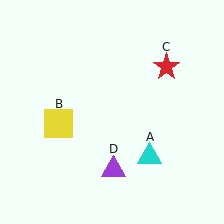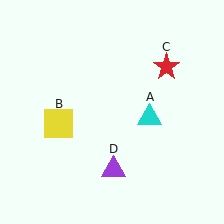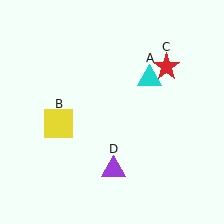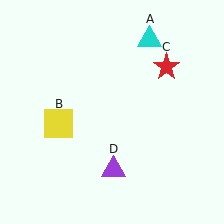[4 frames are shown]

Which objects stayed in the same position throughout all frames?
Yellow square (object B) and red star (object C) and purple triangle (object D) remained stationary.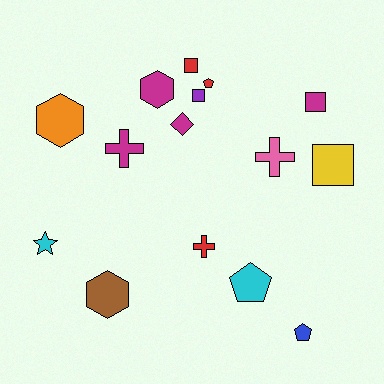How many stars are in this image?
There is 1 star.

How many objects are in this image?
There are 15 objects.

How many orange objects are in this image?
There is 1 orange object.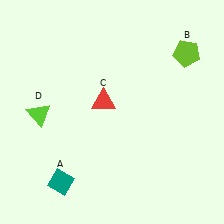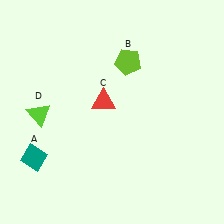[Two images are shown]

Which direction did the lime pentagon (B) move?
The lime pentagon (B) moved left.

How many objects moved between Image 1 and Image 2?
2 objects moved between the two images.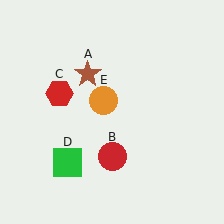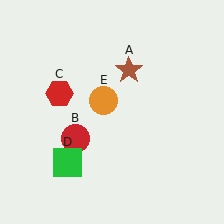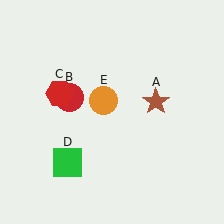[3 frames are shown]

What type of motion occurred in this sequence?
The brown star (object A), red circle (object B) rotated clockwise around the center of the scene.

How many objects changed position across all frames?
2 objects changed position: brown star (object A), red circle (object B).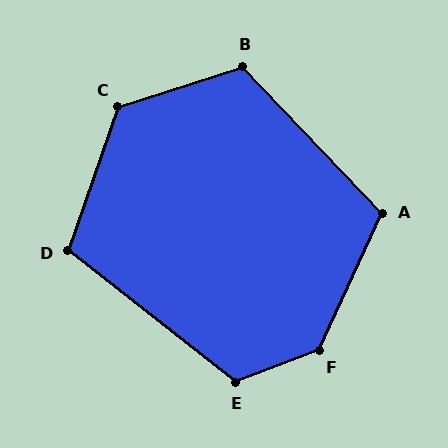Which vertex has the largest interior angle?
F, at approximately 135 degrees.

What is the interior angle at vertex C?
Approximately 127 degrees (obtuse).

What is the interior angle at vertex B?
Approximately 116 degrees (obtuse).